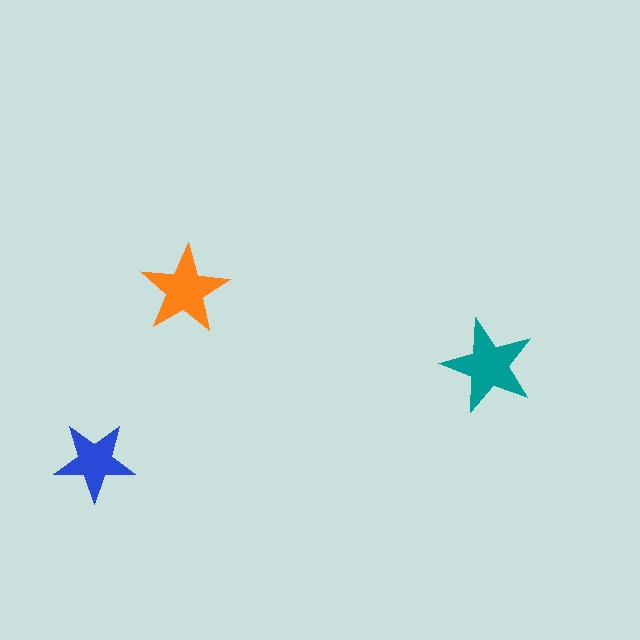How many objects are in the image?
There are 3 objects in the image.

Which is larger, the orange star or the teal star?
The teal one.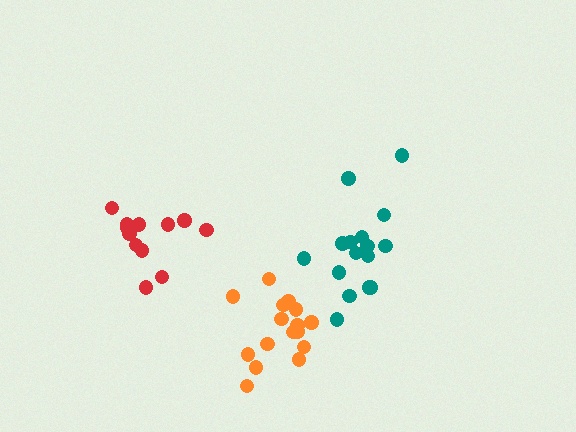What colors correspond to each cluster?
The clusters are colored: teal, red, orange.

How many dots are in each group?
Group 1: 16 dots, Group 2: 12 dots, Group 3: 16 dots (44 total).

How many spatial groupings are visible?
There are 3 spatial groupings.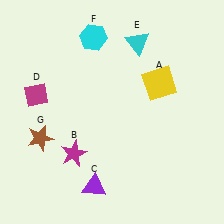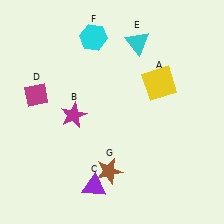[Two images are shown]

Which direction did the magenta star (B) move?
The magenta star (B) moved up.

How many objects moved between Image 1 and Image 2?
2 objects moved between the two images.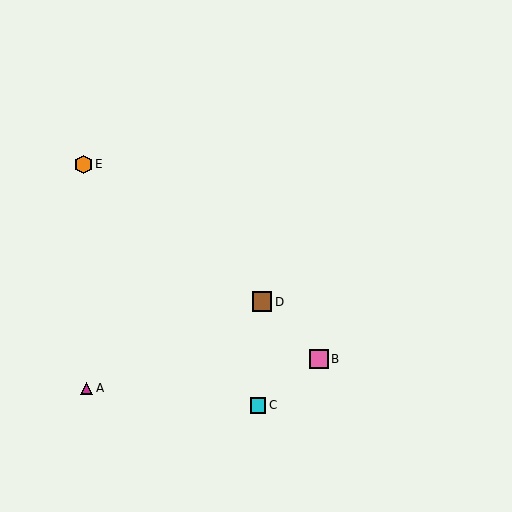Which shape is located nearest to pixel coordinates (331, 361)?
The pink square (labeled B) at (319, 359) is nearest to that location.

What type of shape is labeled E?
Shape E is an orange hexagon.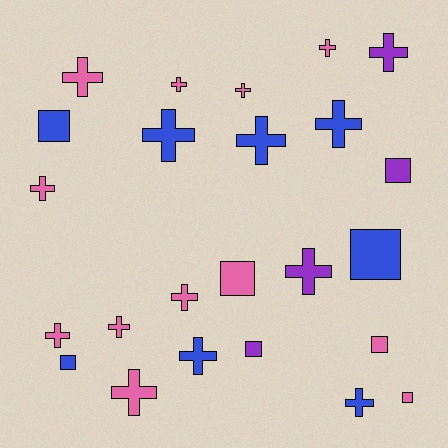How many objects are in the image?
There are 24 objects.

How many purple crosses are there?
There are 2 purple crosses.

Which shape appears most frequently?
Cross, with 16 objects.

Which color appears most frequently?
Pink, with 12 objects.